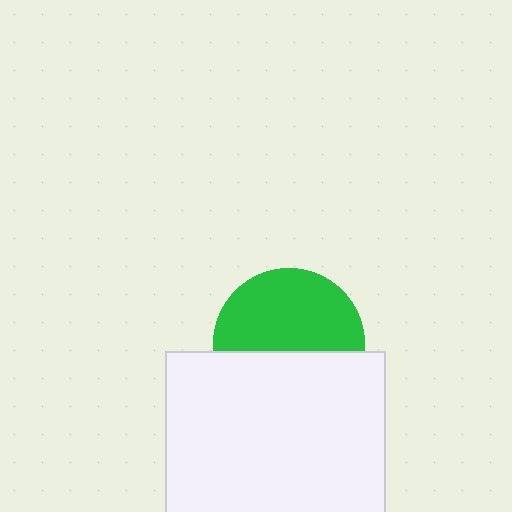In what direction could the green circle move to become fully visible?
The green circle could move up. That would shift it out from behind the white square entirely.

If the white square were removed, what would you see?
You would see the complete green circle.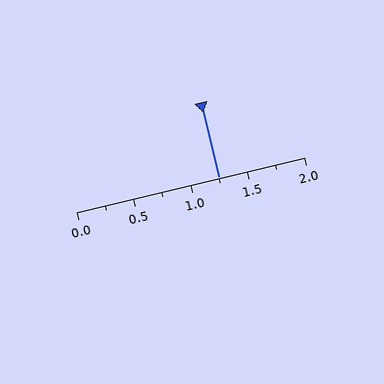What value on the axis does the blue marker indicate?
The marker indicates approximately 1.25.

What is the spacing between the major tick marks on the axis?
The major ticks are spaced 0.5 apart.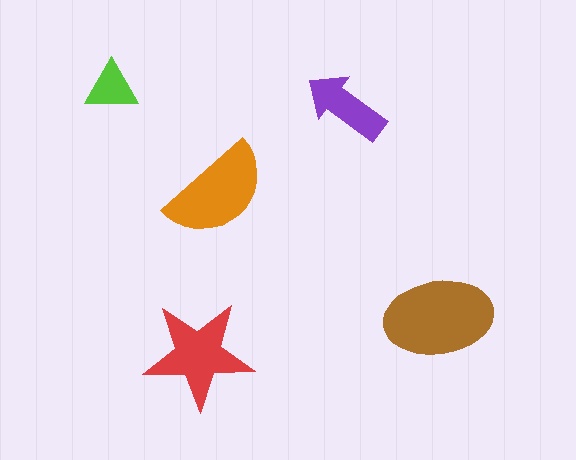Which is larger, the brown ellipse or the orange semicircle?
The brown ellipse.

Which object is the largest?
The brown ellipse.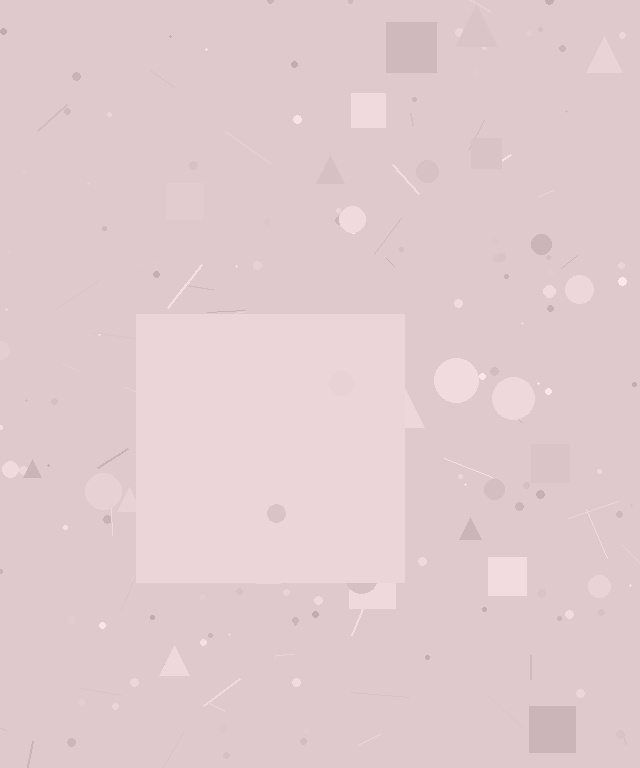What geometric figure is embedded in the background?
A square is embedded in the background.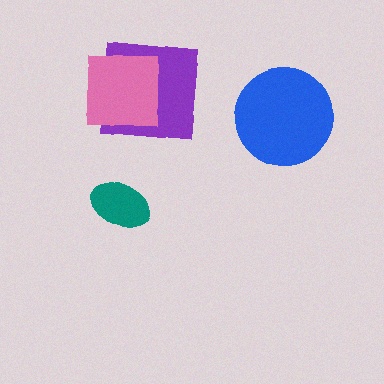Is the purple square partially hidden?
Yes, it is partially covered by another shape.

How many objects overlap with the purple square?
1 object overlaps with the purple square.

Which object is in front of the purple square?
The pink square is in front of the purple square.